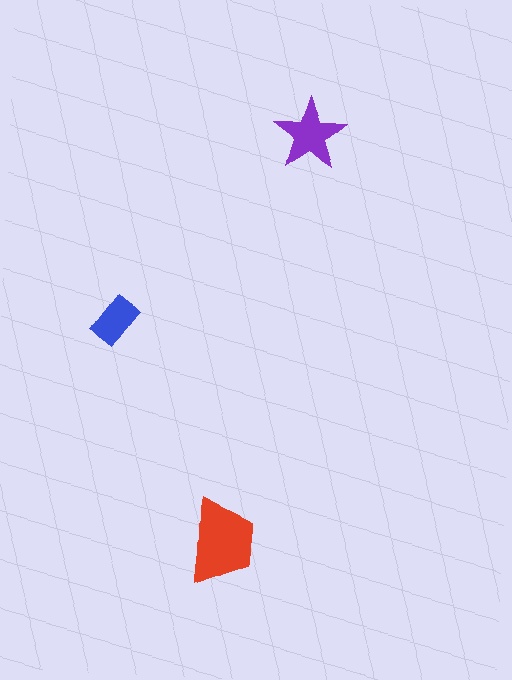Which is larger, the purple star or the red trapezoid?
The red trapezoid.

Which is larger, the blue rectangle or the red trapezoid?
The red trapezoid.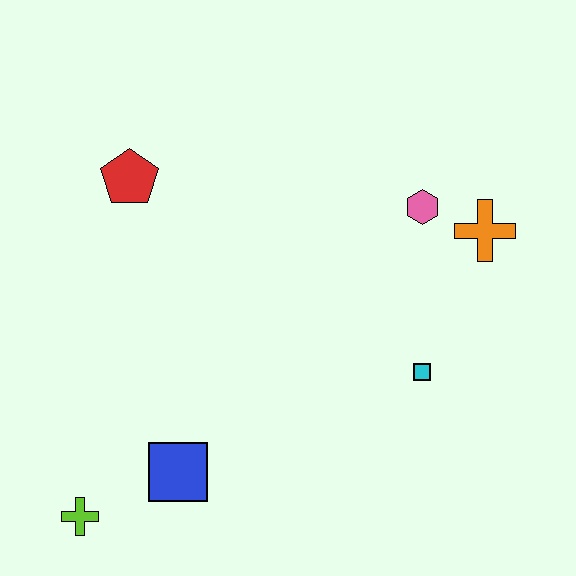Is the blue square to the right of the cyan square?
No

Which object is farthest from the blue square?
The orange cross is farthest from the blue square.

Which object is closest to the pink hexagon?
The orange cross is closest to the pink hexagon.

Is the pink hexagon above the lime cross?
Yes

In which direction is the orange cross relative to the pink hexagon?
The orange cross is to the right of the pink hexagon.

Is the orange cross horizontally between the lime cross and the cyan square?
No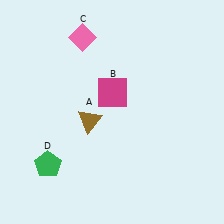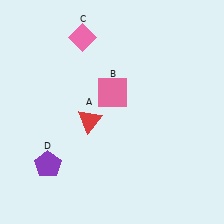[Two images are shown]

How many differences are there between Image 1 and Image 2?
There are 3 differences between the two images.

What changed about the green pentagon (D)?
In Image 1, D is green. In Image 2, it changed to purple.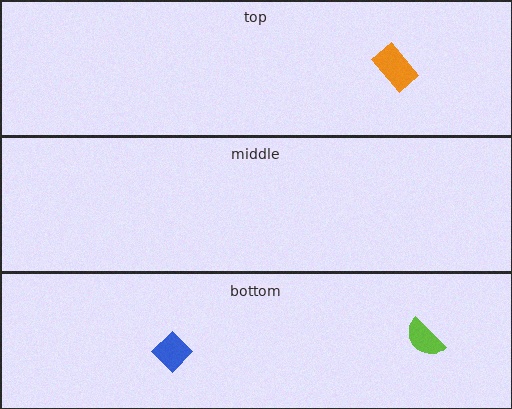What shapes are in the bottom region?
The blue diamond, the lime semicircle.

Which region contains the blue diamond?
The bottom region.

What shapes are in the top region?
The orange rectangle.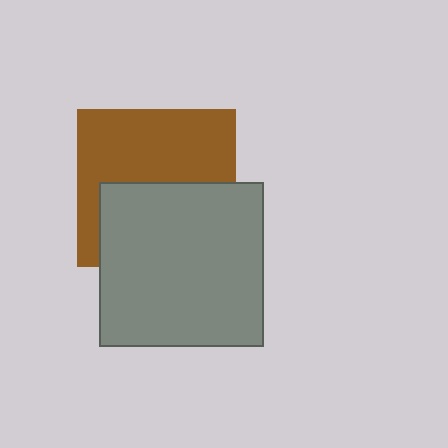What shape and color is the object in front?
The object in front is a gray square.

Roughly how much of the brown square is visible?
About half of it is visible (roughly 53%).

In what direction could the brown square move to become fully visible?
The brown square could move up. That would shift it out from behind the gray square entirely.